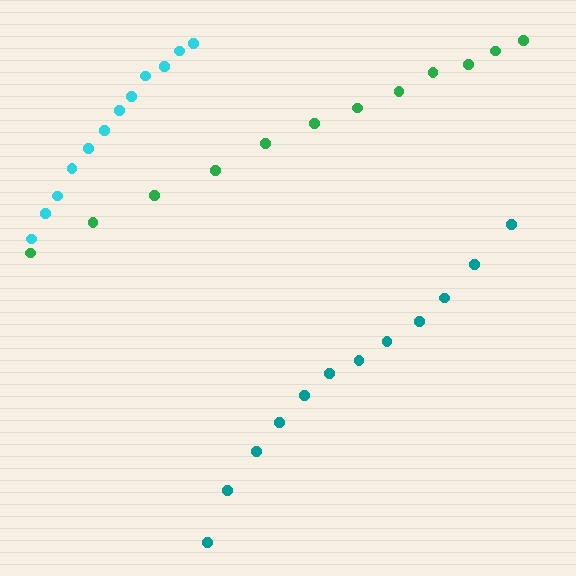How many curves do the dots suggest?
There are 3 distinct paths.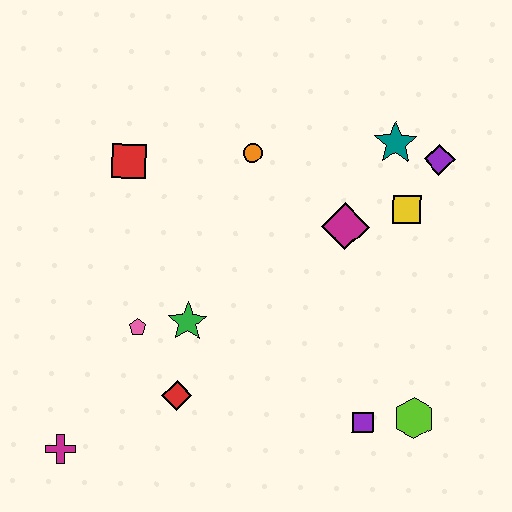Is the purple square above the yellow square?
No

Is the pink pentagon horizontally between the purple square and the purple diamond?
No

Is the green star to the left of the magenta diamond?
Yes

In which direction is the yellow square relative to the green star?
The yellow square is to the right of the green star.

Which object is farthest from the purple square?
The red square is farthest from the purple square.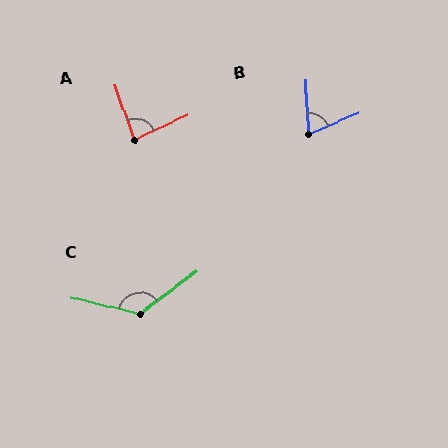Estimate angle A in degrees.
Approximately 85 degrees.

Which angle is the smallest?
B, at approximately 69 degrees.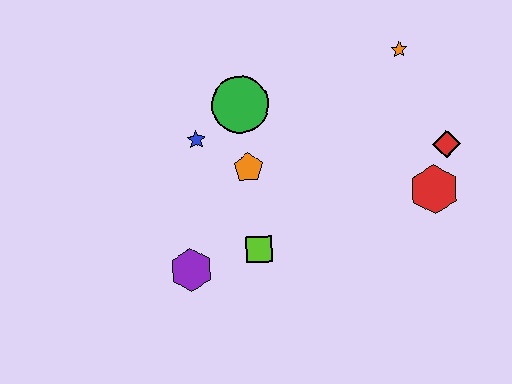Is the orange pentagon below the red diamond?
Yes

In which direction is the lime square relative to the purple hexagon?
The lime square is to the right of the purple hexagon.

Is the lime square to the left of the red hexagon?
Yes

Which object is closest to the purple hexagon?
The lime square is closest to the purple hexagon.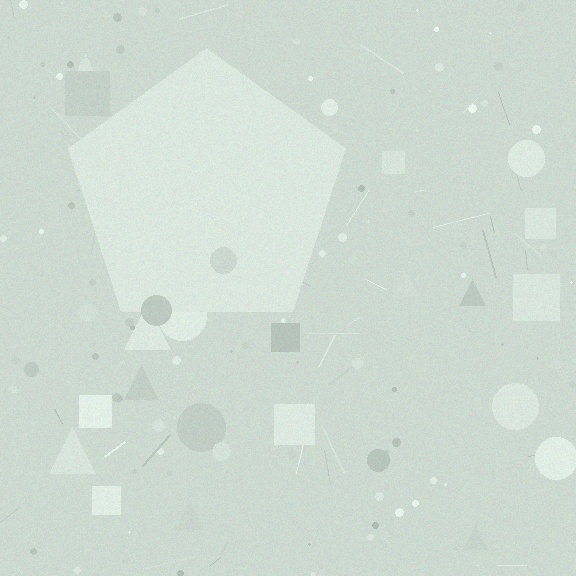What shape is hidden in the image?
A pentagon is hidden in the image.